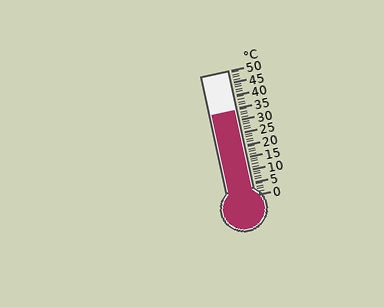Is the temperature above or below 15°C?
The temperature is above 15°C.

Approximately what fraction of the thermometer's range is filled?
The thermometer is filled to approximately 70% of its range.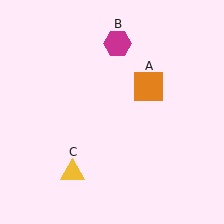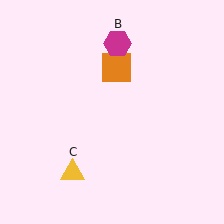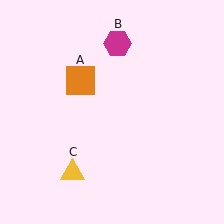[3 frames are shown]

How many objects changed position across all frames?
1 object changed position: orange square (object A).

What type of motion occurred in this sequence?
The orange square (object A) rotated counterclockwise around the center of the scene.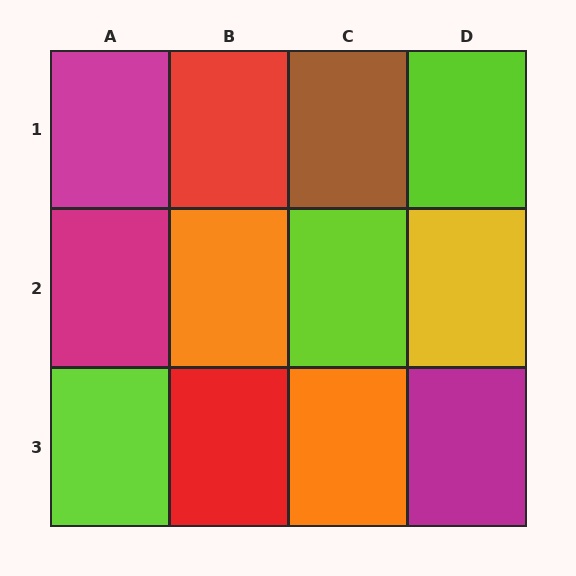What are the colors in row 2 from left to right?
Magenta, orange, lime, yellow.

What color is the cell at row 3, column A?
Lime.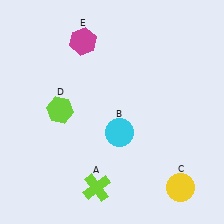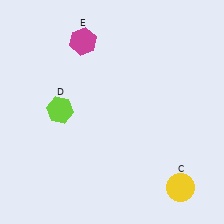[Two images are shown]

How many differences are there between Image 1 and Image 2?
There are 2 differences between the two images.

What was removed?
The lime cross (A), the cyan circle (B) were removed in Image 2.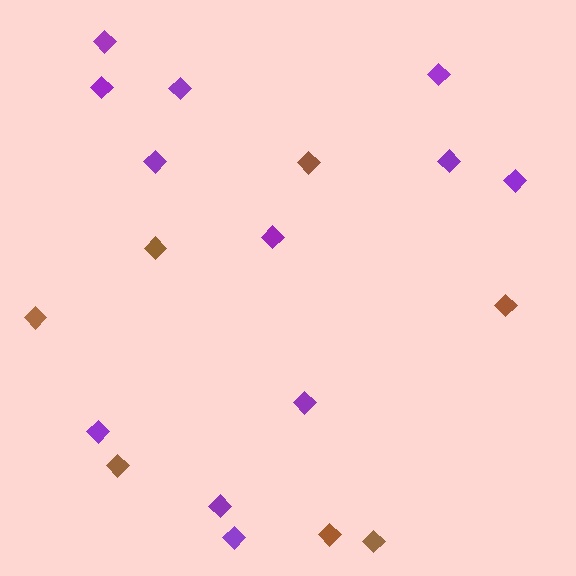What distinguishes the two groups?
There are 2 groups: one group of purple diamonds (12) and one group of brown diamonds (7).